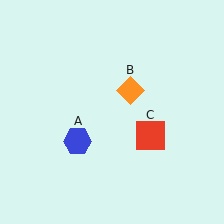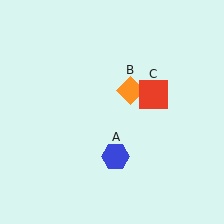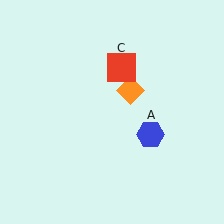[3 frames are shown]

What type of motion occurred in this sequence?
The blue hexagon (object A), red square (object C) rotated counterclockwise around the center of the scene.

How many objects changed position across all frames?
2 objects changed position: blue hexagon (object A), red square (object C).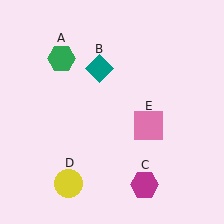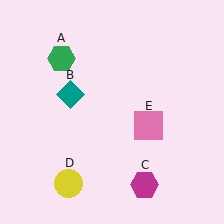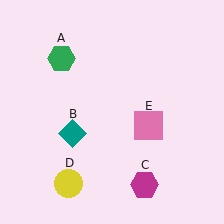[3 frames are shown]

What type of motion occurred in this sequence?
The teal diamond (object B) rotated counterclockwise around the center of the scene.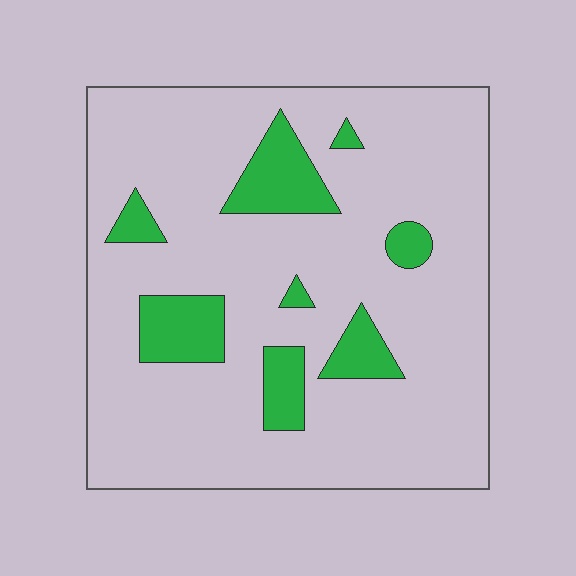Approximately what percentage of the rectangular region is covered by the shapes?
Approximately 15%.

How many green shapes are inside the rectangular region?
8.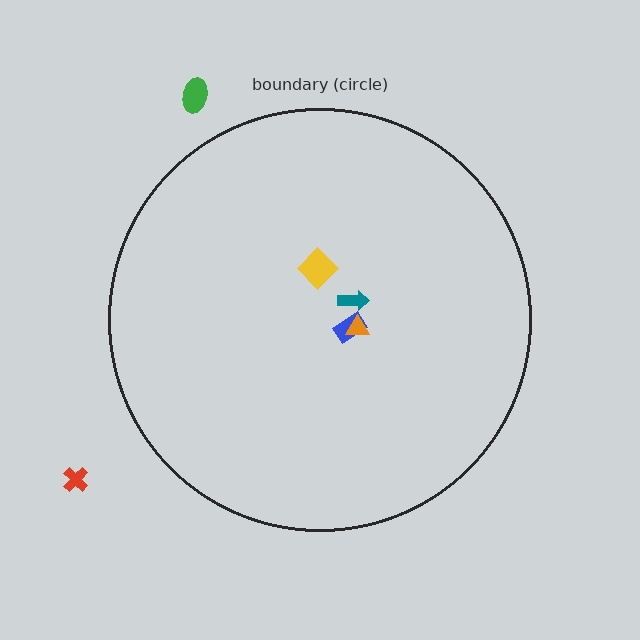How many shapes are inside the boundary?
4 inside, 2 outside.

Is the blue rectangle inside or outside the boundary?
Inside.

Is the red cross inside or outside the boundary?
Outside.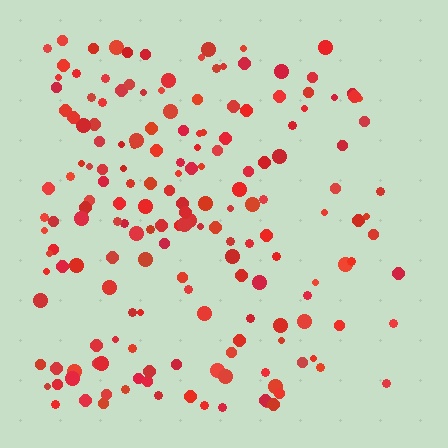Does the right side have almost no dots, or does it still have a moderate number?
Still a moderate number, just noticeably fewer than the left.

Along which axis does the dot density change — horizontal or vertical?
Horizontal.